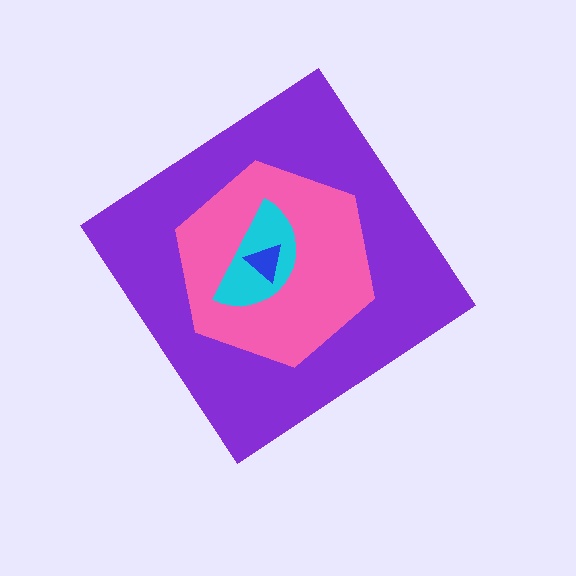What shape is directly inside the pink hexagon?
The cyan semicircle.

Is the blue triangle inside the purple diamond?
Yes.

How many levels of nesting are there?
4.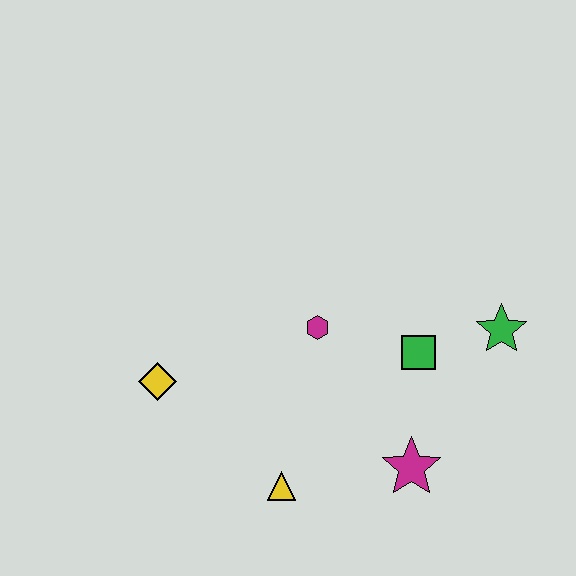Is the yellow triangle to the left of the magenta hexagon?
Yes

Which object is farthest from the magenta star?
The yellow diamond is farthest from the magenta star.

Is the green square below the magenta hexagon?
Yes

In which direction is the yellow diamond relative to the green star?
The yellow diamond is to the left of the green star.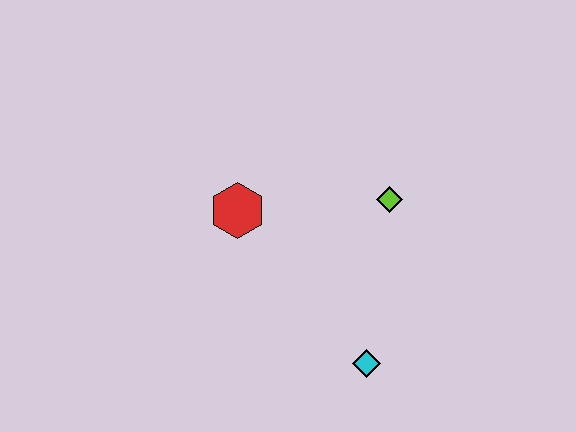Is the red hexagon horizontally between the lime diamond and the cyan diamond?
No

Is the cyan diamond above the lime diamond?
No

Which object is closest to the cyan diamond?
The lime diamond is closest to the cyan diamond.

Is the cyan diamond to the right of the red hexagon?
Yes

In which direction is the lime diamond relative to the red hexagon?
The lime diamond is to the right of the red hexagon.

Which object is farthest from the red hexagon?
The cyan diamond is farthest from the red hexagon.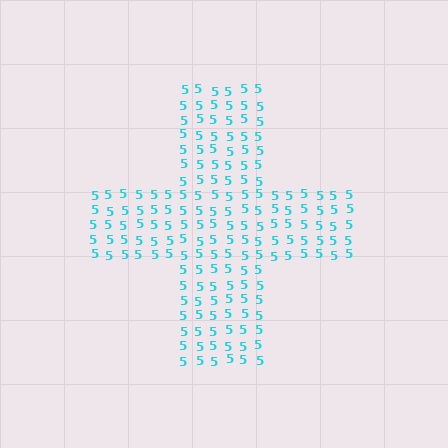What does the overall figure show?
The overall figure shows a cross.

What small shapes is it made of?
It is made of small digit 5's.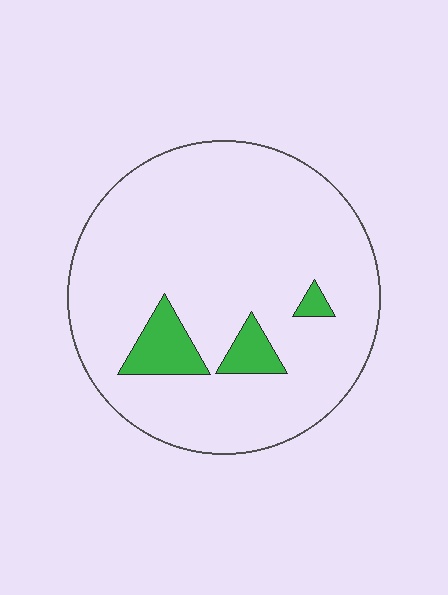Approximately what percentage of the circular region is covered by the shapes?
Approximately 10%.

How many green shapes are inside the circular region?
3.